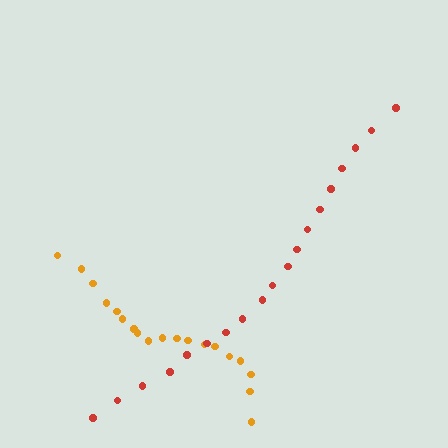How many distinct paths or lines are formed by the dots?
There are 2 distinct paths.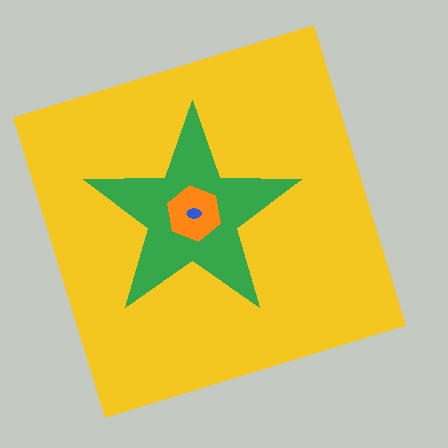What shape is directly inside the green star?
The orange hexagon.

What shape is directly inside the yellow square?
The green star.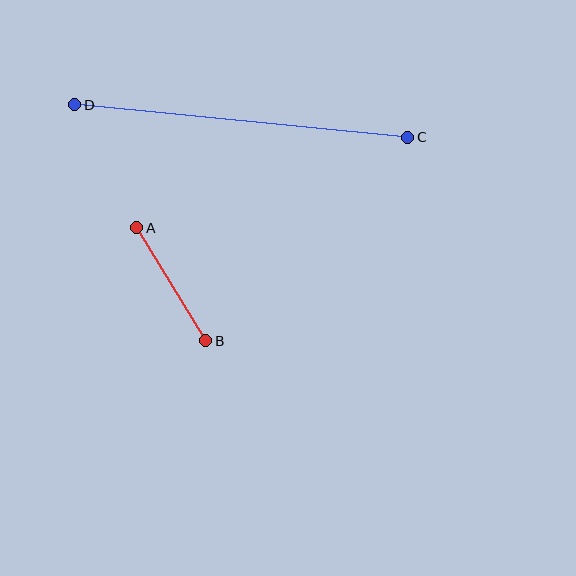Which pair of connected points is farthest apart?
Points C and D are farthest apart.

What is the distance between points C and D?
The distance is approximately 335 pixels.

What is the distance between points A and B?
The distance is approximately 132 pixels.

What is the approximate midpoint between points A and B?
The midpoint is at approximately (171, 284) pixels.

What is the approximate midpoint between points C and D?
The midpoint is at approximately (241, 121) pixels.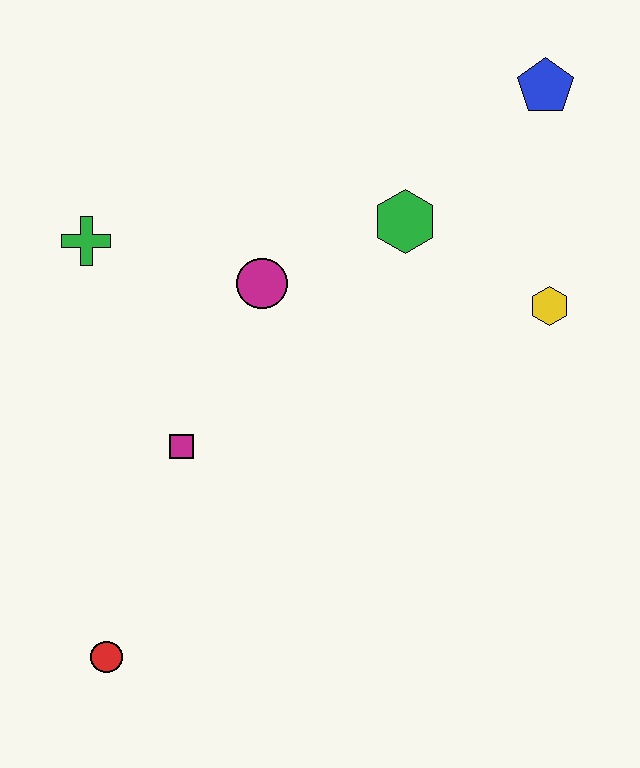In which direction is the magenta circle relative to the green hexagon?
The magenta circle is to the left of the green hexagon.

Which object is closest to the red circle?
The magenta square is closest to the red circle.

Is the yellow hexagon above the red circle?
Yes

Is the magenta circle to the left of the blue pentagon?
Yes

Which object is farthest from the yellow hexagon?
The red circle is farthest from the yellow hexagon.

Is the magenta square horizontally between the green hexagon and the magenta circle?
No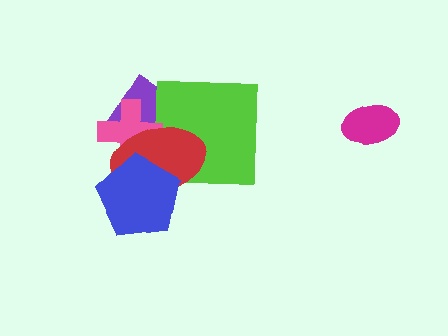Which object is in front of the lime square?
The red ellipse is in front of the lime square.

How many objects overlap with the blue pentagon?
3 objects overlap with the blue pentagon.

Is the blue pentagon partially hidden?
No, no other shape covers it.